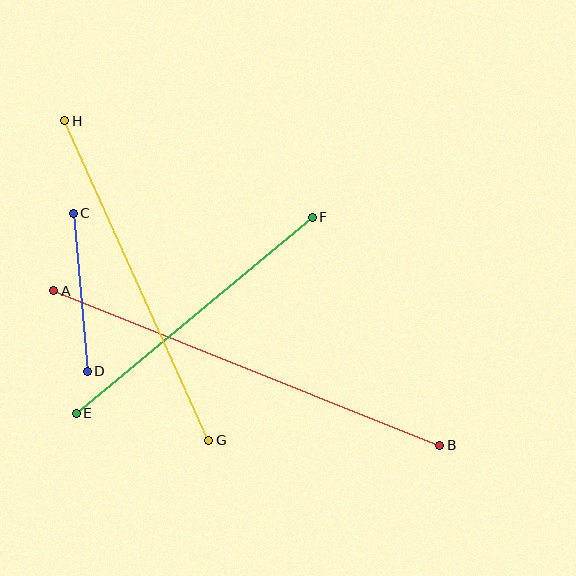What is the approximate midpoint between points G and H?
The midpoint is at approximately (137, 280) pixels.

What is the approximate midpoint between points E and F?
The midpoint is at approximately (194, 315) pixels.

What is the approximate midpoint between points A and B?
The midpoint is at approximately (247, 368) pixels.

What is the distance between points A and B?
The distance is approximately 416 pixels.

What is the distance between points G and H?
The distance is approximately 350 pixels.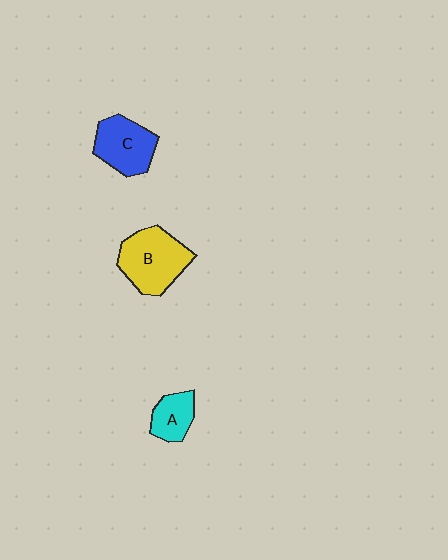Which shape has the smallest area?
Shape A (cyan).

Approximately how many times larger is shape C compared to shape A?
Approximately 1.6 times.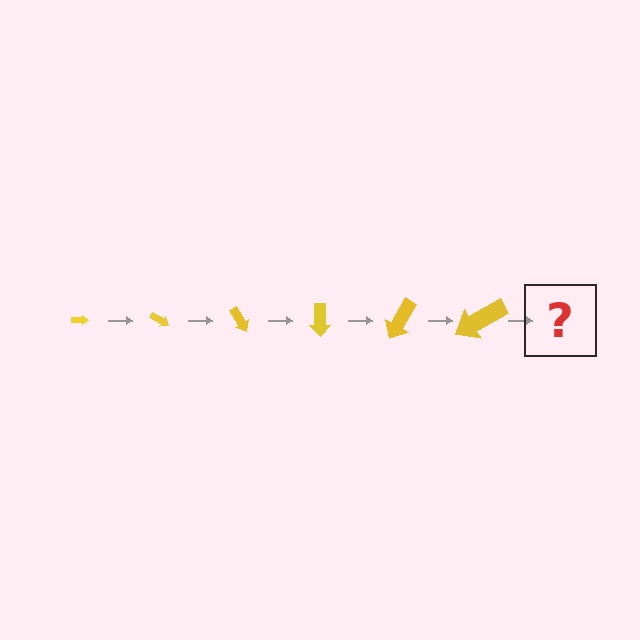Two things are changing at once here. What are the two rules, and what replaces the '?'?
The two rules are that the arrow grows larger each step and it rotates 30 degrees each step. The '?' should be an arrow, larger than the previous one and rotated 180 degrees from the start.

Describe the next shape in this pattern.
It should be an arrow, larger than the previous one and rotated 180 degrees from the start.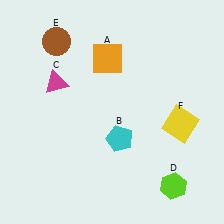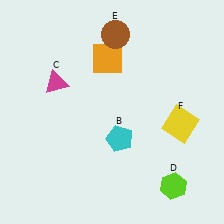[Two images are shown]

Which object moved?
The brown circle (E) moved right.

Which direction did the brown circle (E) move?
The brown circle (E) moved right.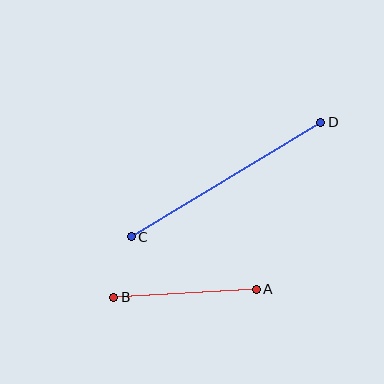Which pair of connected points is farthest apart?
Points C and D are farthest apart.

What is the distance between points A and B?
The distance is approximately 143 pixels.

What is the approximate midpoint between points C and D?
The midpoint is at approximately (226, 180) pixels.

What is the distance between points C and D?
The distance is approximately 221 pixels.